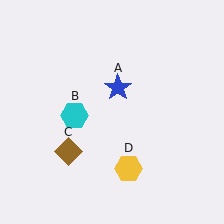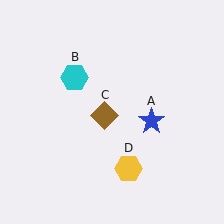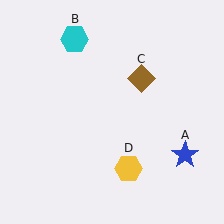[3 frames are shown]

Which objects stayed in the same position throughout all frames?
Yellow hexagon (object D) remained stationary.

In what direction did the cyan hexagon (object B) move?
The cyan hexagon (object B) moved up.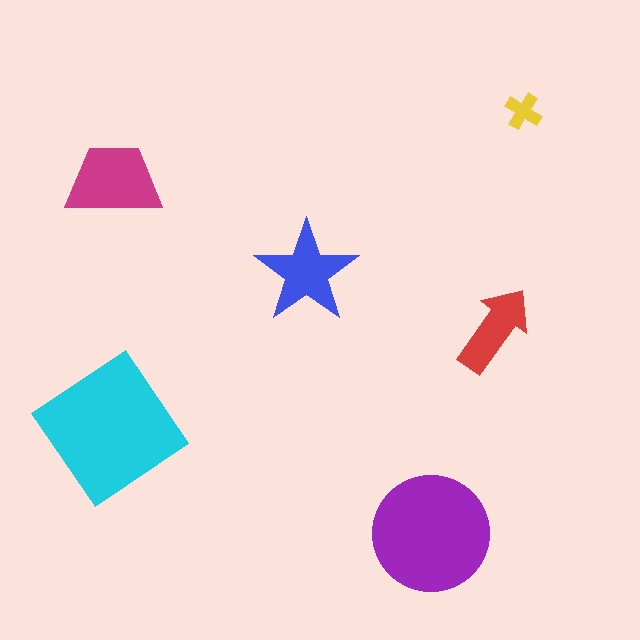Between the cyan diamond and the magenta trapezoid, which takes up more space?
The cyan diamond.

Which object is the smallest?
The yellow cross.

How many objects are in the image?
There are 6 objects in the image.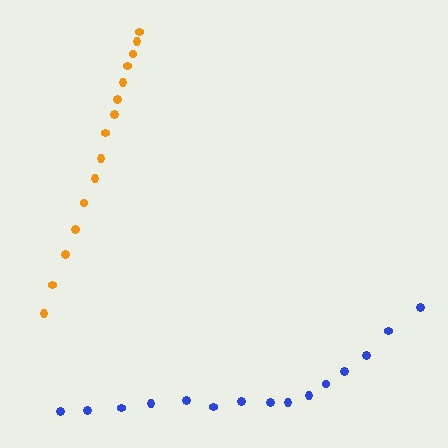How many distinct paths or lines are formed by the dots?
There are 2 distinct paths.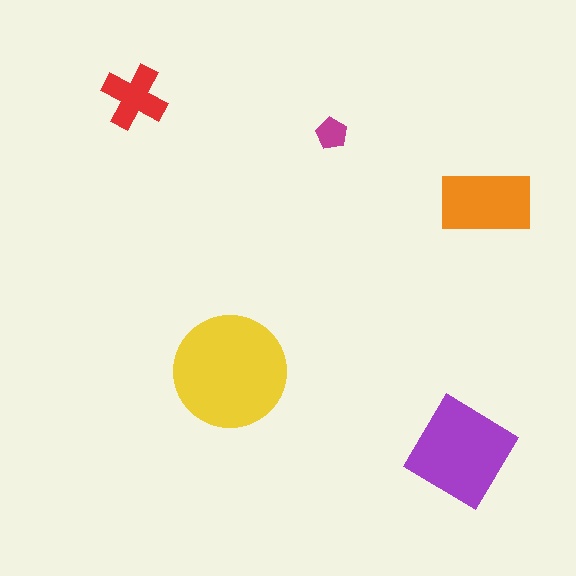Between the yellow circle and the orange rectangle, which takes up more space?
The yellow circle.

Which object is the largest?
The yellow circle.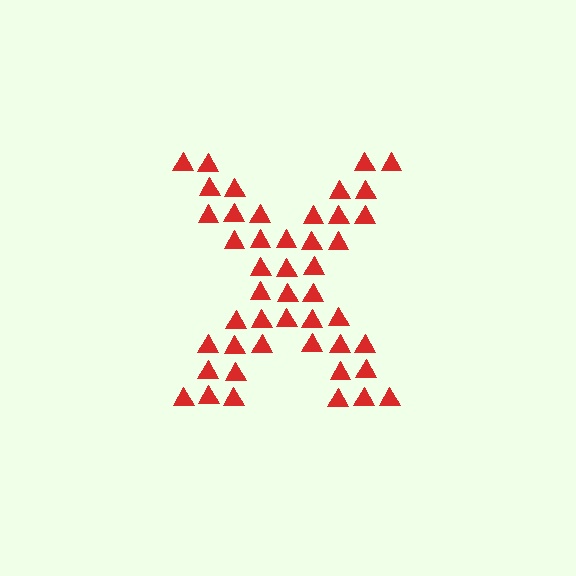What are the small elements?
The small elements are triangles.